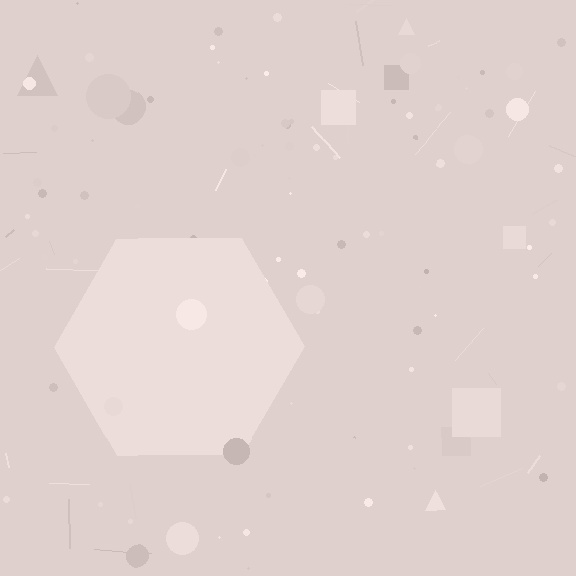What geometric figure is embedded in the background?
A hexagon is embedded in the background.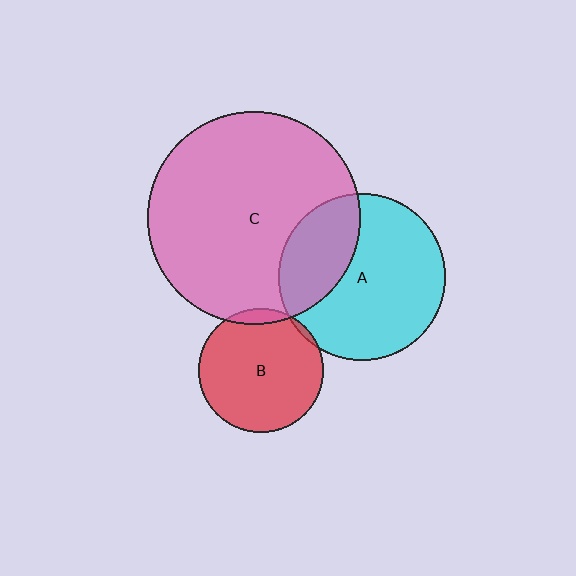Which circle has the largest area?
Circle C (pink).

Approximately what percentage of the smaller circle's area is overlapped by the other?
Approximately 5%.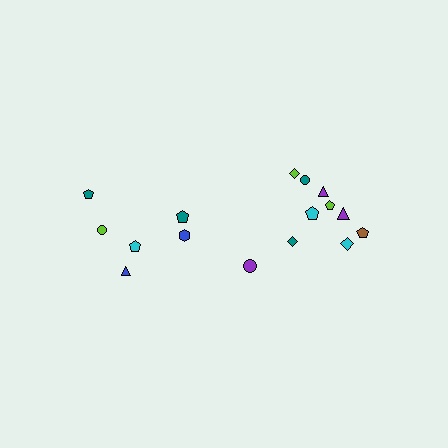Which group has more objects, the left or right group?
The right group.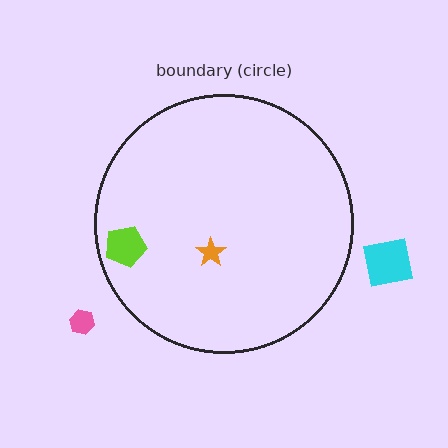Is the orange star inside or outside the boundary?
Inside.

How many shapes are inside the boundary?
2 inside, 2 outside.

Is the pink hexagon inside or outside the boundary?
Outside.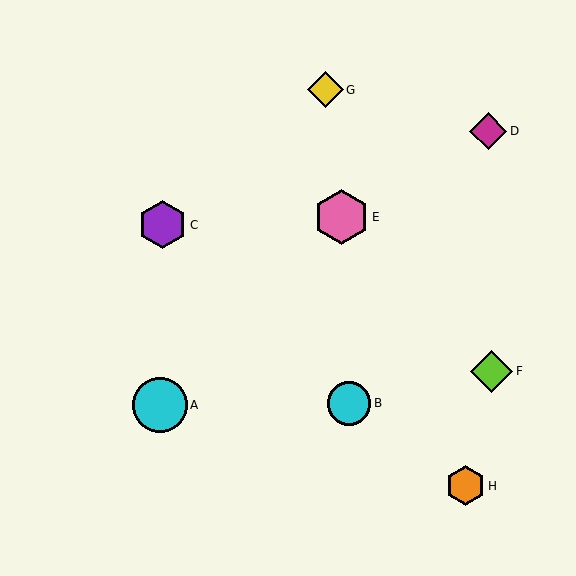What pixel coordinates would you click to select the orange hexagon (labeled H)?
Click at (466, 486) to select the orange hexagon H.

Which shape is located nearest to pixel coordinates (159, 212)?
The purple hexagon (labeled C) at (163, 225) is nearest to that location.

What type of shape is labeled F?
Shape F is a lime diamond.